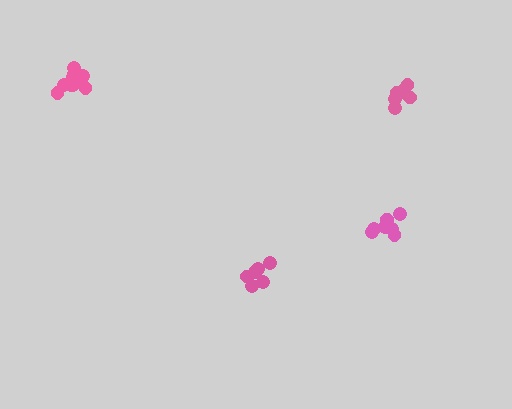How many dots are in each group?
Group 1: 7 dots, Group 2: 6 dots, Group 3: 10 dots, Group 4: 7 dots (30 total).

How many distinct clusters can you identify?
There are 4 distinct clusters.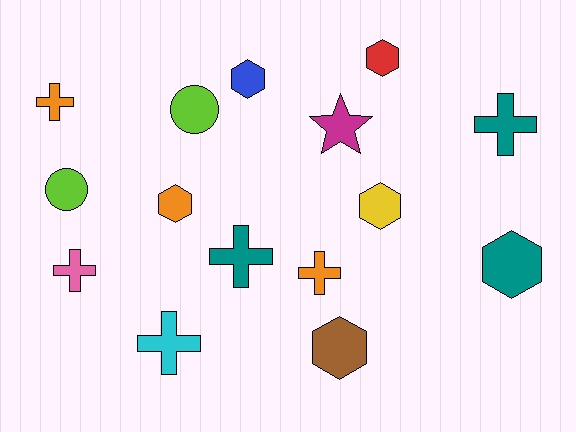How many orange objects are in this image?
There are 3 orange objects.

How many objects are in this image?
There are 15 objects.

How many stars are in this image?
There is 1 star.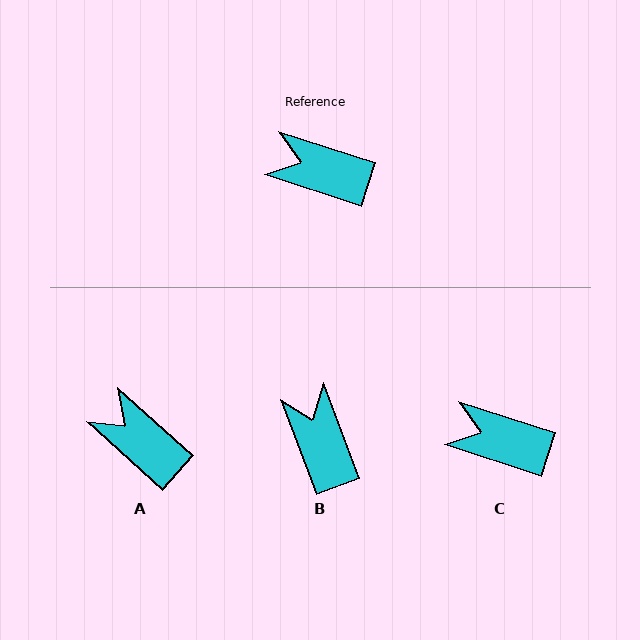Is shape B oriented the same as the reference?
No, it is off by about 51 degrees.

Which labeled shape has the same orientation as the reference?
C.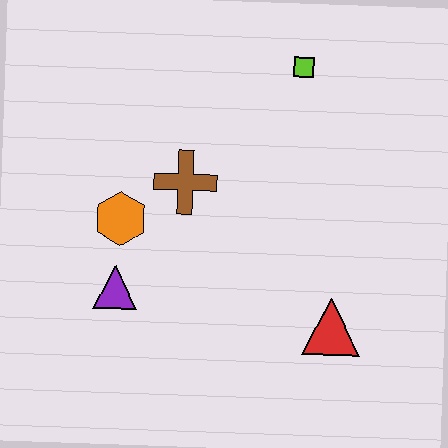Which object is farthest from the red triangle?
The lime square is farthest from the red triangle.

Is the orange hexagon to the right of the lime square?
No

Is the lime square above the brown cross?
Yes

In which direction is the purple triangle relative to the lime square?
The purple triangle is below the lime square.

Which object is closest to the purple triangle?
The orange hexagon is closest to the purple triangle.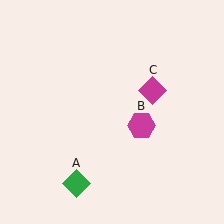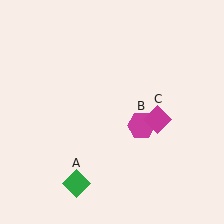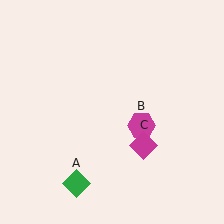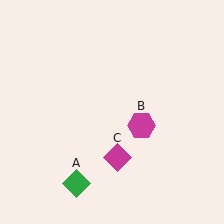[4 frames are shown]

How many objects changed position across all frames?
1 object changed position: magenta diamond (object C).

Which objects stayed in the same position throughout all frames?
Green diamond (object A) and magenta hexagon (object B) remained stationary.